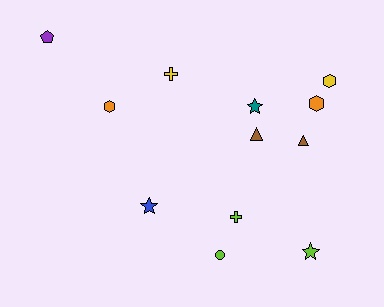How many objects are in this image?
There are 12 objects.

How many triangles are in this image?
There are 2 triangles.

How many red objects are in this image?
There are no red objects.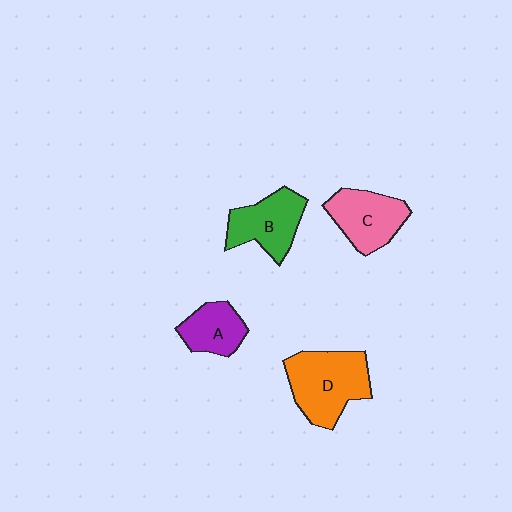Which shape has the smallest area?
Shape A (purple).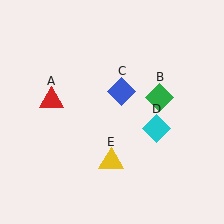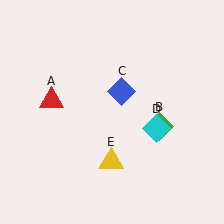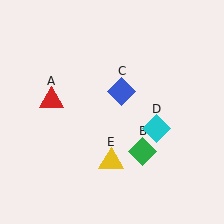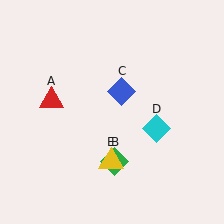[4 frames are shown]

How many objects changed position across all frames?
1 object changed position: green diamond (object B).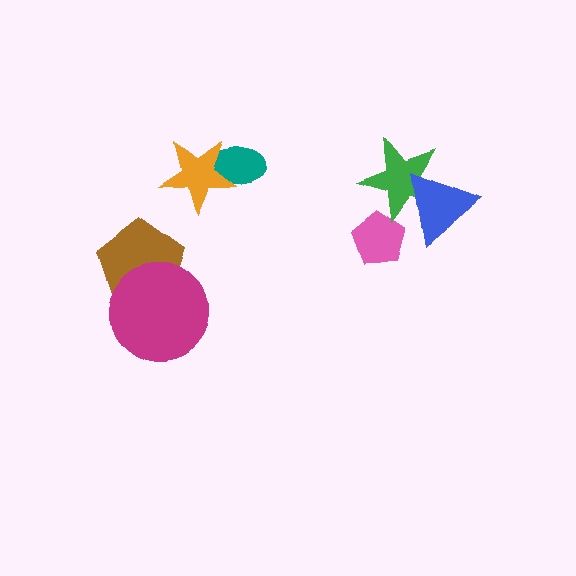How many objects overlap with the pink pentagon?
1 object overlaps with the pink pentagon.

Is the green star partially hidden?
Yes, it is partially covered by another shape.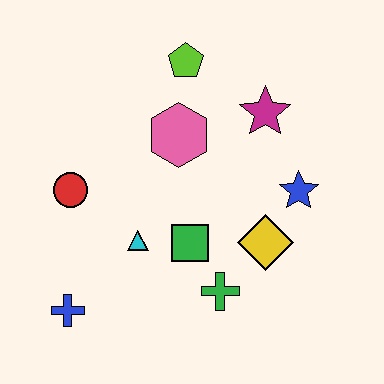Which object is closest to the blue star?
The yellow diamond is closest to the blue star.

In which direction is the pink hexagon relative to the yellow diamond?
The pink hexagon is above the yellow diamond.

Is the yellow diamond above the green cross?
Yes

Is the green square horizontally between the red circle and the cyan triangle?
No